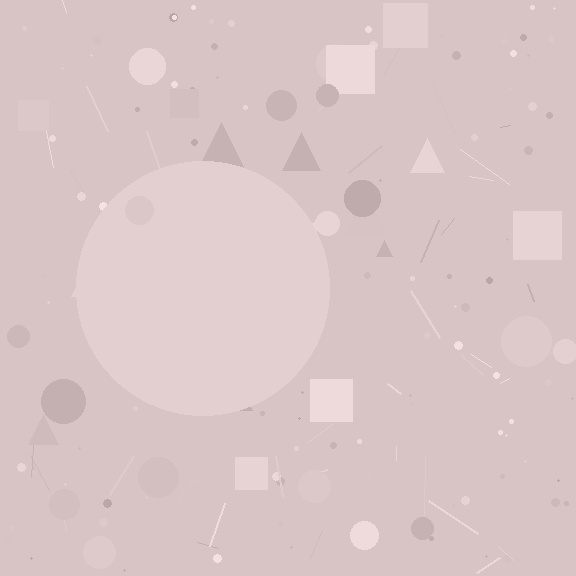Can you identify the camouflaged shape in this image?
The camouflaged shape is a circle.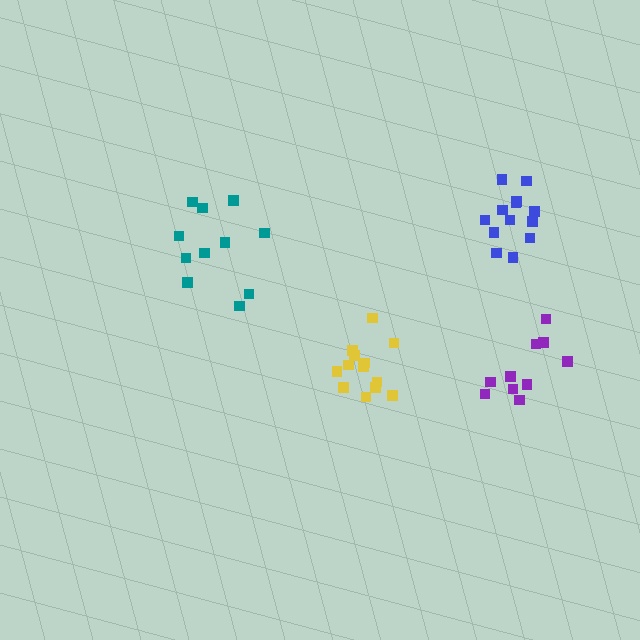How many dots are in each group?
Group 1: 10 dots, Group 2: 13 dots, Group 3: 11 dots, Group 4: 13 dots (47 total).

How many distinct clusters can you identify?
There are 4 distinct clusters.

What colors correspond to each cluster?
The clusters are colored: purple, blue, teal, yellow.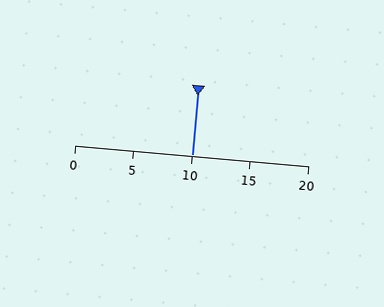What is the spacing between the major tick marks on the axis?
The major ticks are spaced 5 apart.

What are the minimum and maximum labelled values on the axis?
The axis runs from 0 to 20.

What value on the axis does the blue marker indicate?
The marker indicates approximately 10.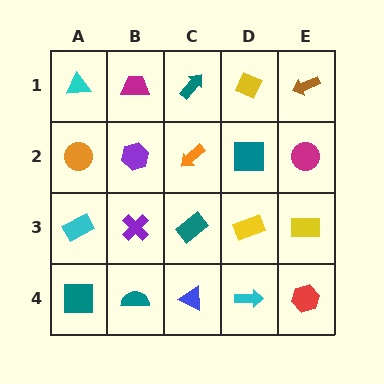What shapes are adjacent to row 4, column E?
A yellow rectangle (row 3, column E), a cyan arrow (row 4, column D).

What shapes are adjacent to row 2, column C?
A teal arrow (row 1, column C), a teal rectangle (row 3, column C), a purple hexagon (row 2, column B), a teal square (row 2, column D).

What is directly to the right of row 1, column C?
A yellow diamond.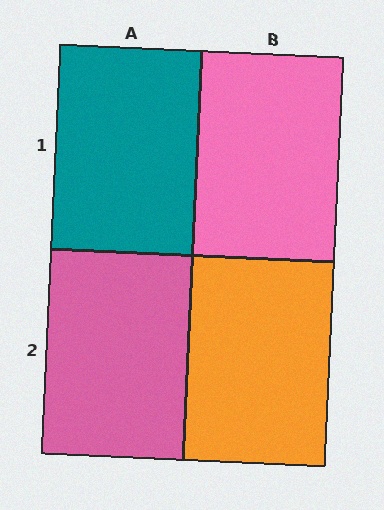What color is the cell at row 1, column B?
Pink.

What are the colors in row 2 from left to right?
Pink, orange.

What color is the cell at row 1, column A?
Teal.